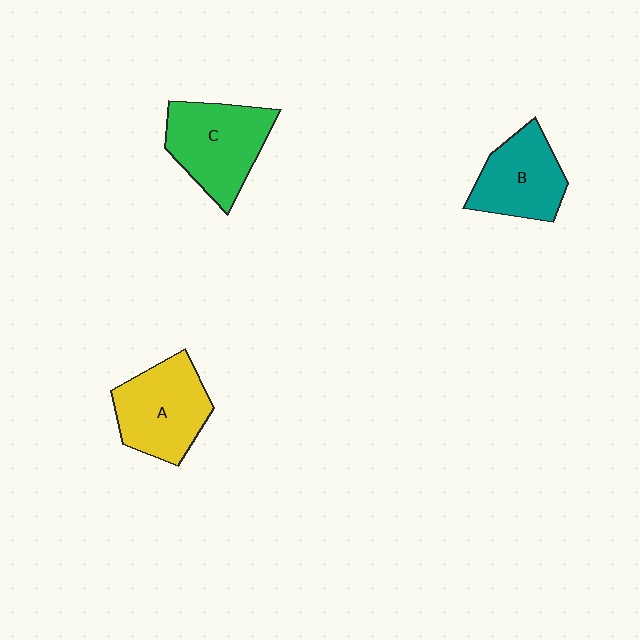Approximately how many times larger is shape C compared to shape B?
Approximately 1.2 times.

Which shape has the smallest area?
Shape B (teal).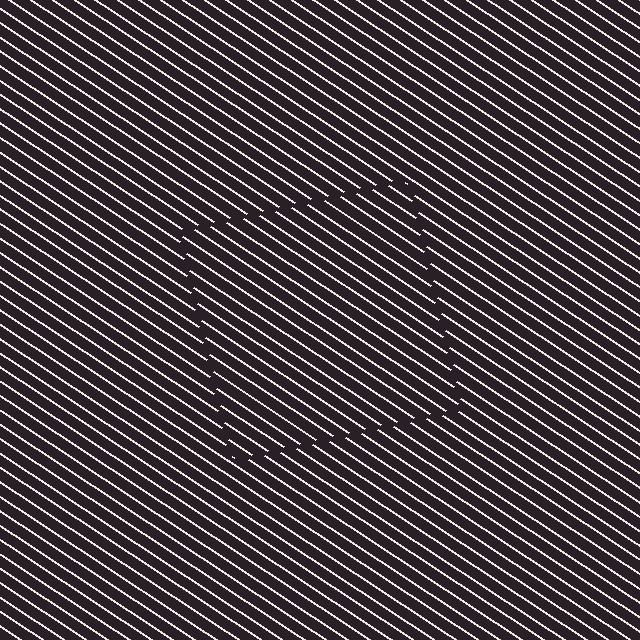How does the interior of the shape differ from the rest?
The interior of the shape contains the same grating, shifted by half a period — the contour is defined by the phase discontinuity where line-ends from the inner and outer gratings abut.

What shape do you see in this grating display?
An illusory square. The interior of the shape contains the same grating, shifted by half a period — the contour is defined by the phase discontinuity where line-ends from the inner and outer gratings abut.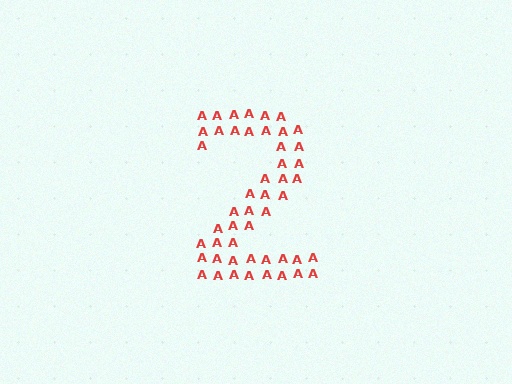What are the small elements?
The small elements are letter A's.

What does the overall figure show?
The overall figure shows the digit 2.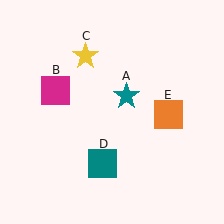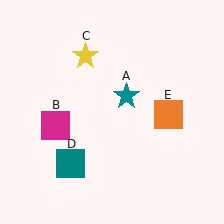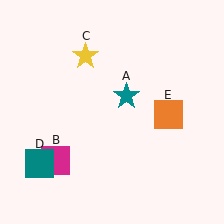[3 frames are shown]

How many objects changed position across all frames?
2 objects changed position: magenta square (object B), teal square (object D).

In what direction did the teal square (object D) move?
The teal square (object D) moved left.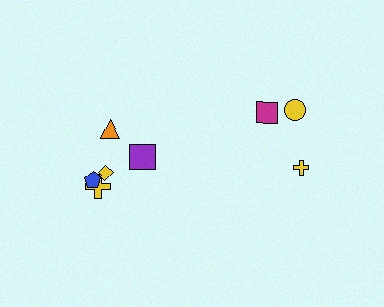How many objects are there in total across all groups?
There are 8 objects.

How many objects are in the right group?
There are 3 objects.